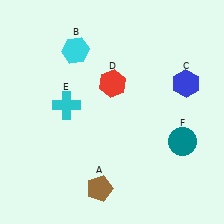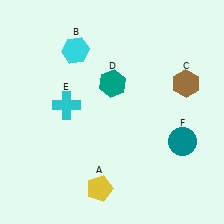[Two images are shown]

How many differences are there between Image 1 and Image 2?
There are 3 differences between the two images.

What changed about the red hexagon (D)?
In Image 1, D is red. In Image 2, it changed to teal.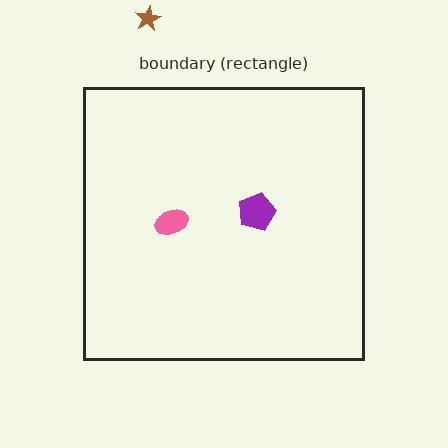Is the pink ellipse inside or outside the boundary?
Inside.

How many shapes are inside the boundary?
2 inside, 1 outside.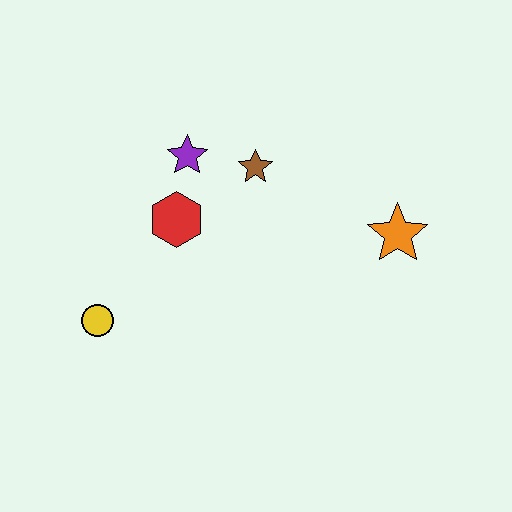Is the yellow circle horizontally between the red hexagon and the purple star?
No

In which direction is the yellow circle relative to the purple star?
The yellow circle is below the purple star.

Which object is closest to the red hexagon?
The purple star is closest to the red hexagon.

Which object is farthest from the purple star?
The orange star is farthest from the purple star.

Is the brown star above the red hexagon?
Yes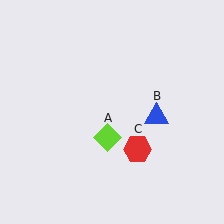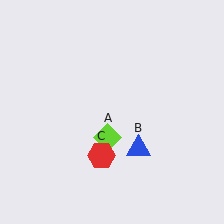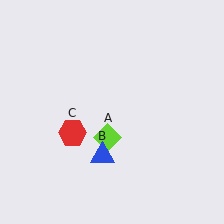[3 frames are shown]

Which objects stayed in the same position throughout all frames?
Lime diamond (object A) remained stationary.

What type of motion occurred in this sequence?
The blue triangle (object B), red hexagon (object C) rotated clockwise around the center of the scene.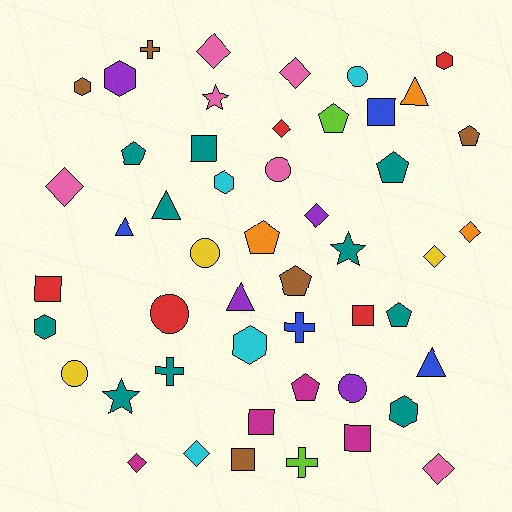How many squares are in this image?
There are 7 squares.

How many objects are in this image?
There are 50 objects.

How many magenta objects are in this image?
There are 4 magenta objects.